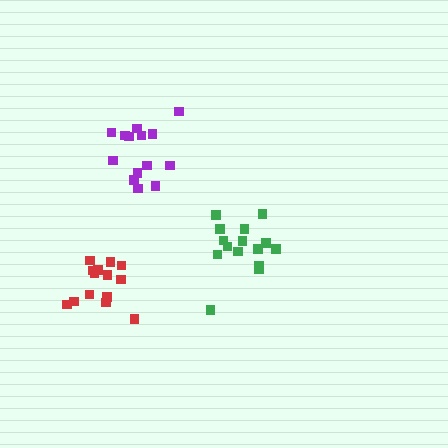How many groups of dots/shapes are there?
There are 3 groups.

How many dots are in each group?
Group 1: 16 dots, Group 2: 14 dots, Group 3: 14 dots (44 total).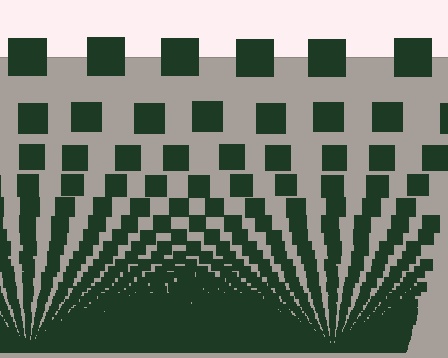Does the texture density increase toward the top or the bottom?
Density increases toward the bottom.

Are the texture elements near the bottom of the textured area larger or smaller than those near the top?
Smaller. The gradient is inverted — elements near the bottom are smaller and denser.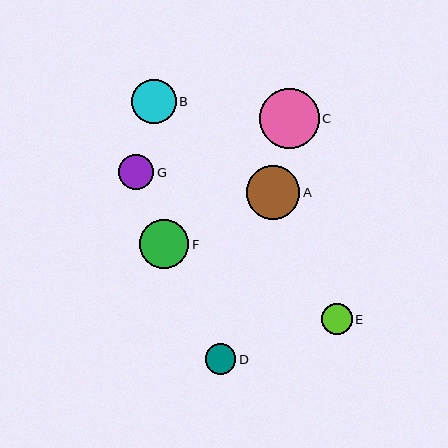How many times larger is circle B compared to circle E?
Circle B is approximately 1.4 times the size of circle E.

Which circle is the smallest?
Circle D is the smallest with a size of approximately 30 pixels.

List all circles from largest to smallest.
From largest to smallest: C, A, F, B, G, E, D.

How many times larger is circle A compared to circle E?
Circle A is approximately 1.7 times the size of circle E.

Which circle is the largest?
Circle C is the largest with a size of approximately 60 pixels.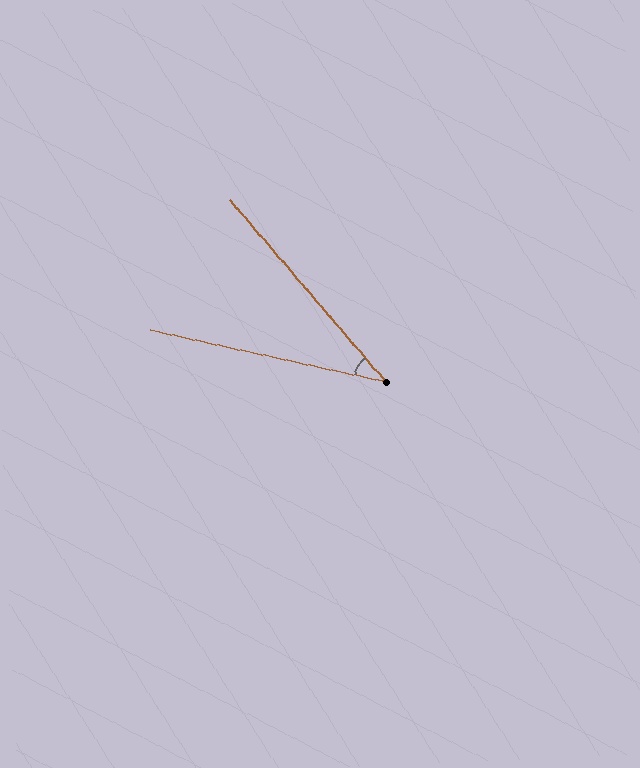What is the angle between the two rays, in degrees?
Approximately 37 degrees.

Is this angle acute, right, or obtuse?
It is acute.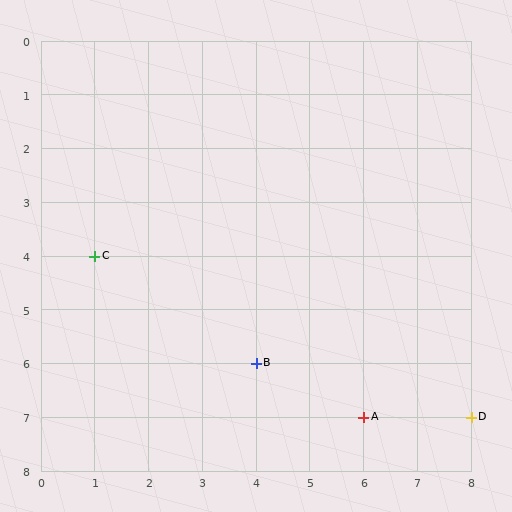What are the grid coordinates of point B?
Point B is at grid coordinates (4, 6).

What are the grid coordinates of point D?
Point D is at grid coordinates (8, 7).